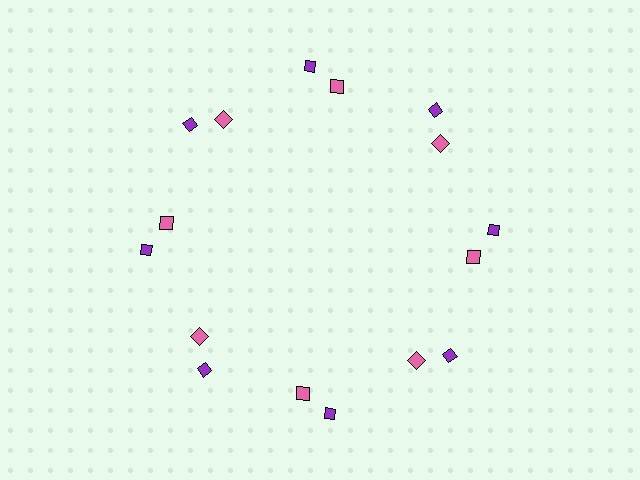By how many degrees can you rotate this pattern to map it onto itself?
The pattern maps onto itself every 45 degrees of rotation.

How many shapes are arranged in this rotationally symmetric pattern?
There are 16 shapes, arranged in 8 groups of 2.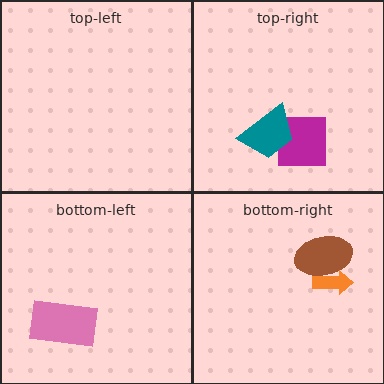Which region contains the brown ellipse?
The bottom-right region.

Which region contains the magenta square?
The top-right region.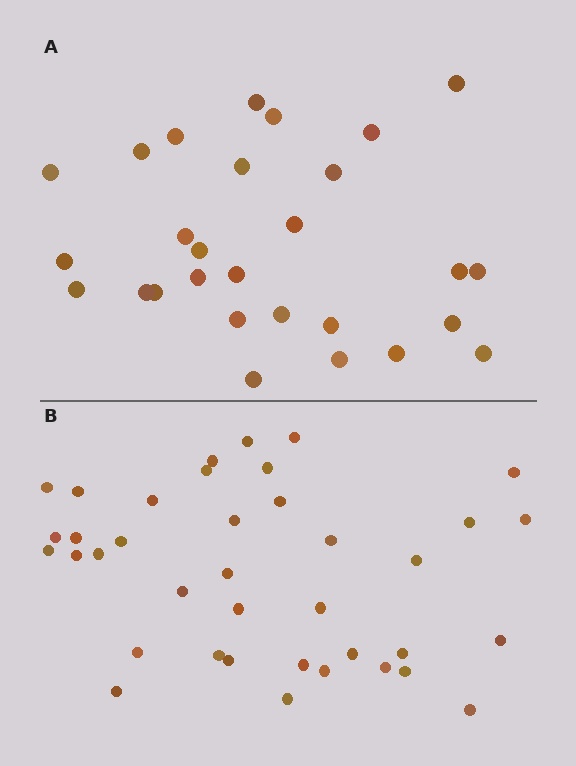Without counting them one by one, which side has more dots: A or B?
Region B (the bottom region) has more dots.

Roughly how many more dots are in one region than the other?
Region B has roughly 10 or so more dots than region A.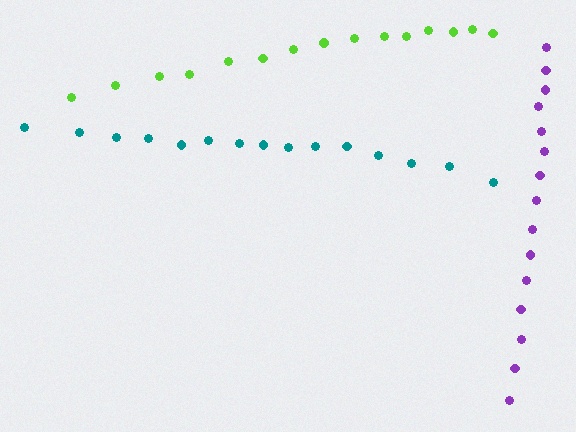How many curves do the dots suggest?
There are 3 distinct paths.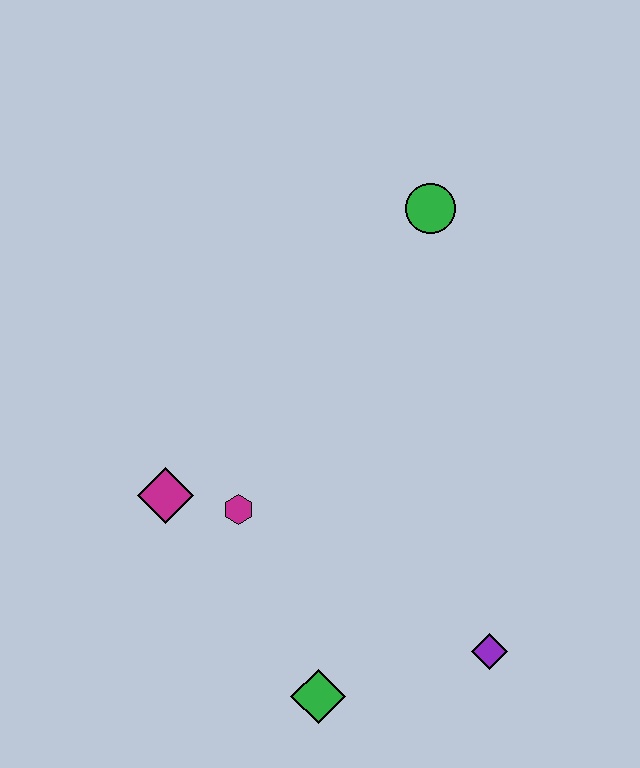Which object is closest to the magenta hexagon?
The magenta diamond is closest to the magenta hexagon.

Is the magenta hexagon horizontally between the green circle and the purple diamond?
No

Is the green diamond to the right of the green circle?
No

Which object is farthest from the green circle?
The green diamond is farthest from the green circle.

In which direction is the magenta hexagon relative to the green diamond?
The magenta hexagon is above the green diamond.